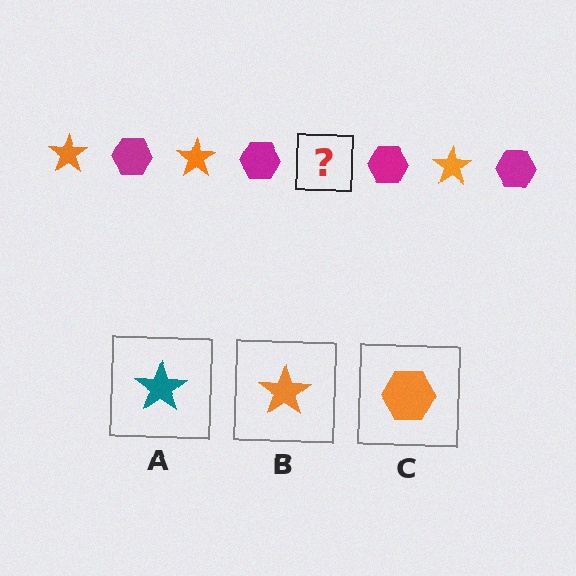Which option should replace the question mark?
Option B.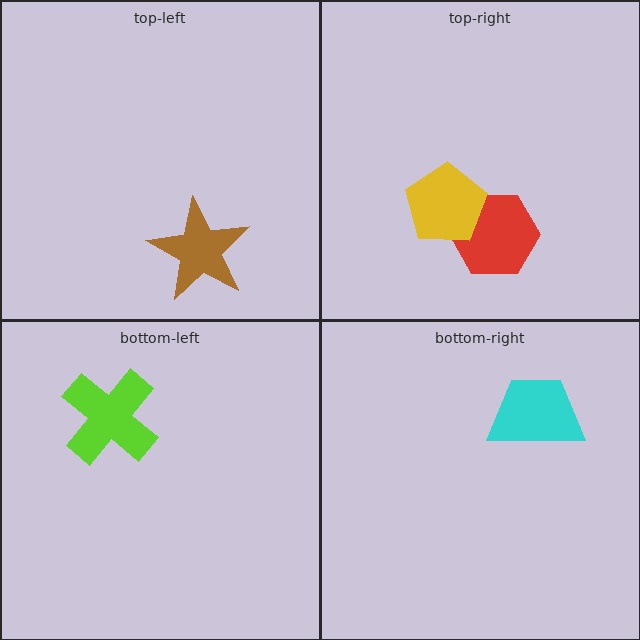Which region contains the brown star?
The top-left region.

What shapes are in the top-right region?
The red hexagon, the yellow pentagon.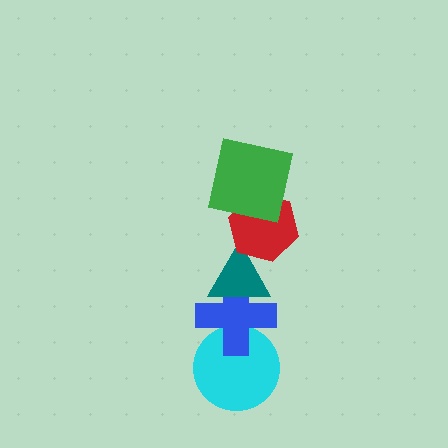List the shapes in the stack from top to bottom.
From top to bottom: the green square, the red hexagon, the teal triangle, the blue cross, the cyan circle.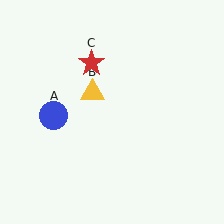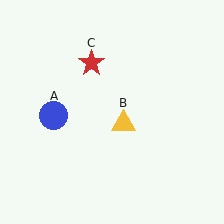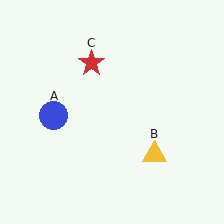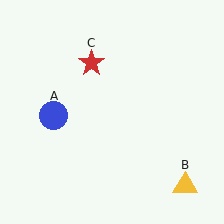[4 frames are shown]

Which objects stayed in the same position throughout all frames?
Blue circle (object A) and red star (object C) remained stationary.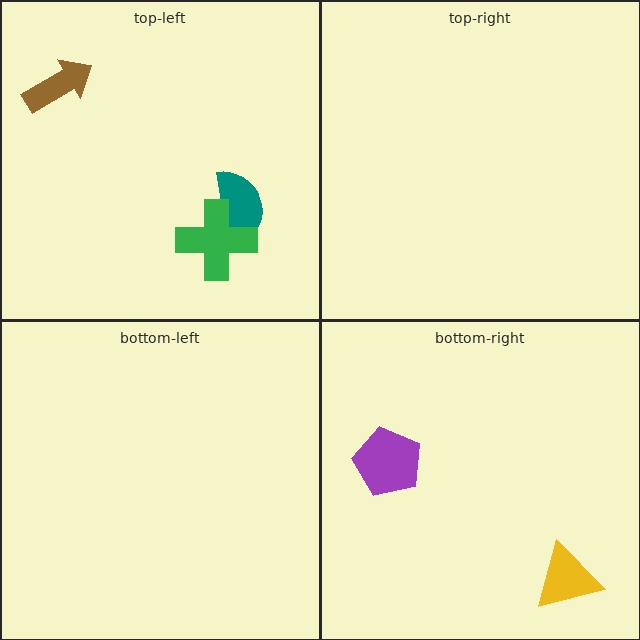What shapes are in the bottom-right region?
The yellow triangle, the purple pentagon.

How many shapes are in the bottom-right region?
2.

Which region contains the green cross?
The top-left region.